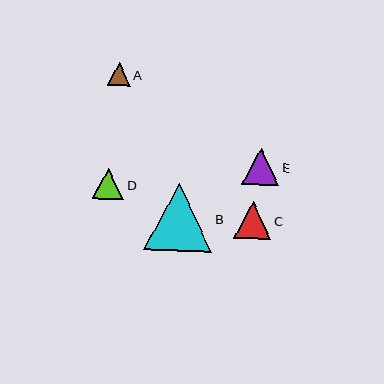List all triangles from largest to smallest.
From largest to smallest: B, C, E, D, A.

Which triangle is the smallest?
Triangle A is the smallest with a size of approximately 23 pixels.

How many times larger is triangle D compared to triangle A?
Triangle D is approximately 1.4 times the size of triangle A.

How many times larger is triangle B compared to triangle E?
Triangle B is approximately 1.9 times the size of triangle E.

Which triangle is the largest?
Triangle B is the largest with a size of approximately 68 pixels.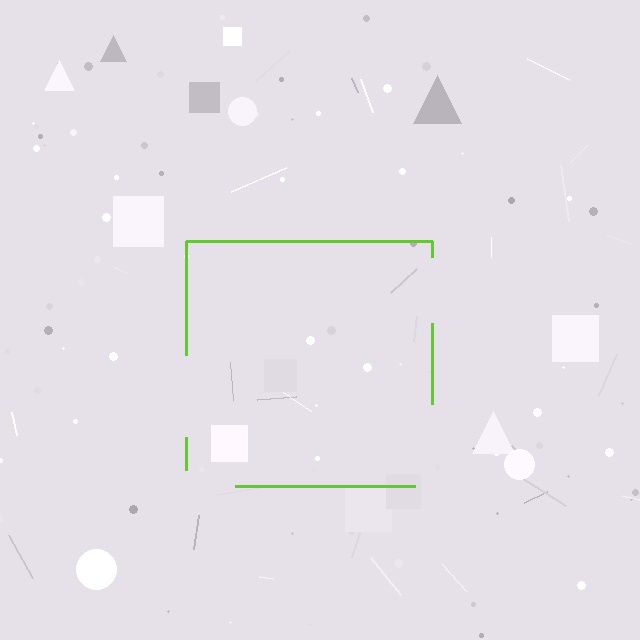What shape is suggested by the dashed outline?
The dashed outline suggests a square.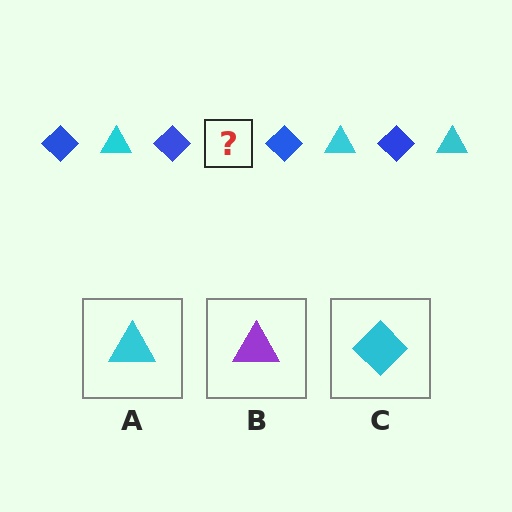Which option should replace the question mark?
Option A.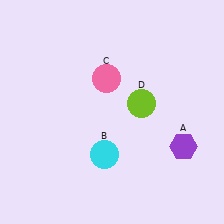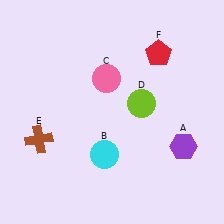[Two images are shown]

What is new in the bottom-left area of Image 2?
A brown cross (E) was added in the bottom-left area of Image 2.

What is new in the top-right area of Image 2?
A red pentagon (F) was added in the top-right area of Image 2.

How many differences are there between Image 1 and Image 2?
There are 2 differences between the two images.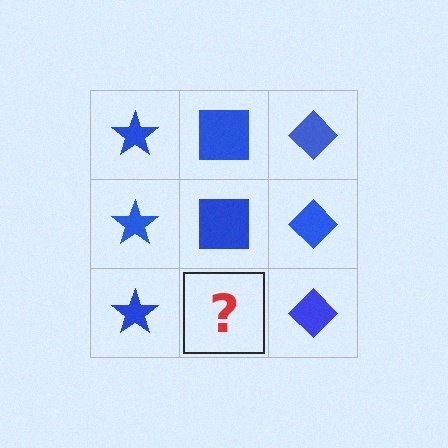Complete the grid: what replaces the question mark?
The question mark should be replaced with a blue square.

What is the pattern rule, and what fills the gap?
The rule is that each column has a consistent shape. The gap should be filled with a blue square.